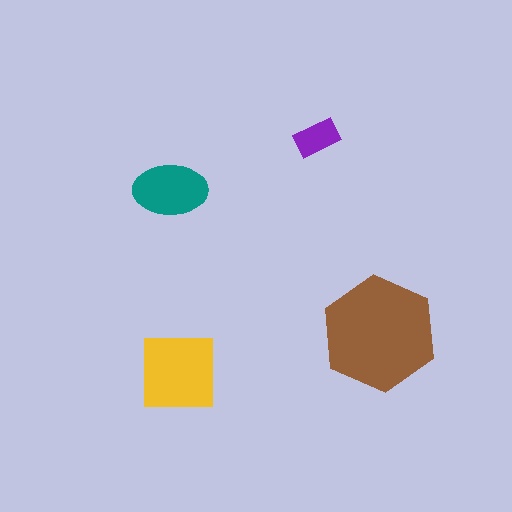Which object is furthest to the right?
The brown hexagon is rightmost.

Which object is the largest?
The brown hexagon.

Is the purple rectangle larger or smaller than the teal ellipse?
Smaller.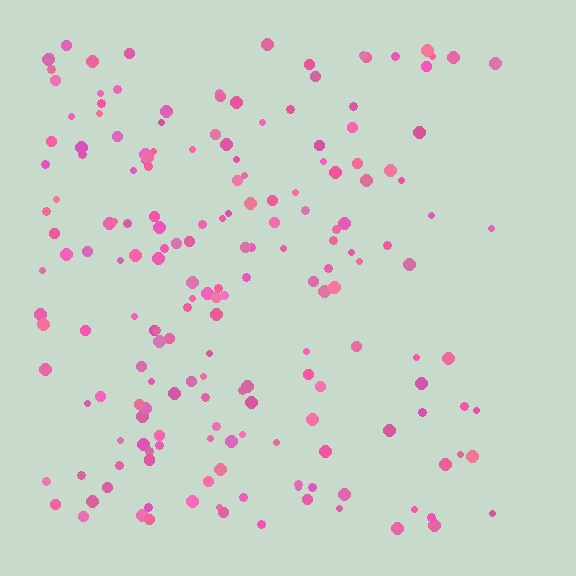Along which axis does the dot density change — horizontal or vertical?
Horizontal.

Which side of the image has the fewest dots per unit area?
The right.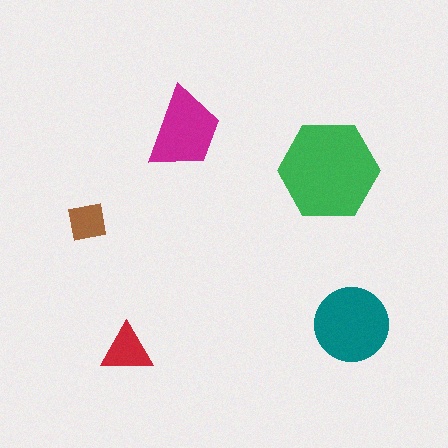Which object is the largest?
The green hexagon.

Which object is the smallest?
The brown square.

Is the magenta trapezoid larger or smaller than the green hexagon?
Smaller.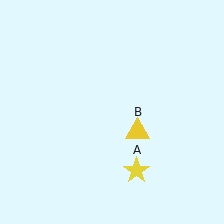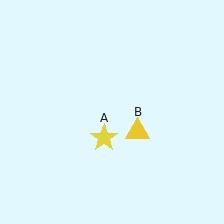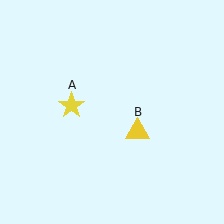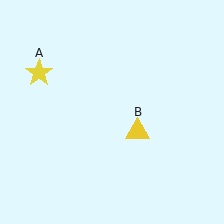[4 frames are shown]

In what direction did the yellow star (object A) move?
The yellow star (object A) moved up and to the left.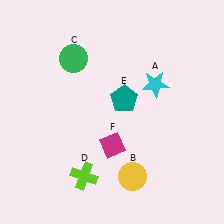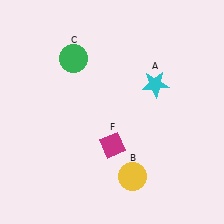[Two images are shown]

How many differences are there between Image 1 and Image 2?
There are 2 differences between the two images.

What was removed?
The teal pentagon (E), the lime cross (D) were removed in Image 2.